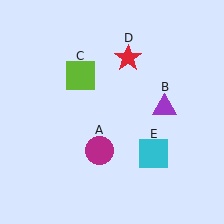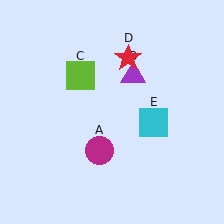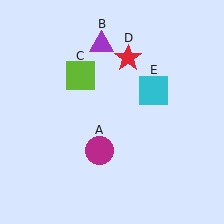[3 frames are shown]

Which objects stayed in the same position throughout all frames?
Magenta circle (object A) and lime square (object C) and red star (object D) remained stationary.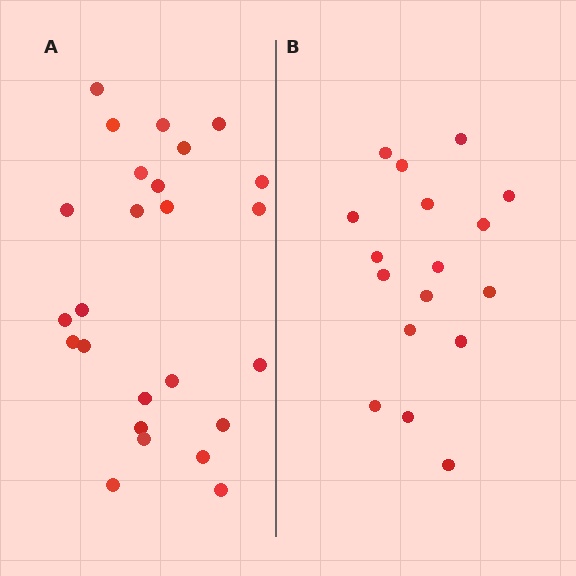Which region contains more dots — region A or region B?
Region A (the left region) has more dots.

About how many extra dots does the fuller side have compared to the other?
Region A has roughly 8 or so more dots than region B.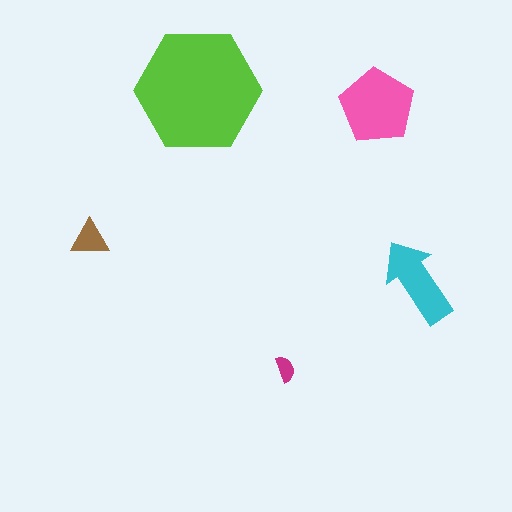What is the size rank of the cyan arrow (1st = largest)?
3rd.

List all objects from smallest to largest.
The magenta semicircle, the brown triangle, the cyan arrow, the pink pentagon, the lime hexagon.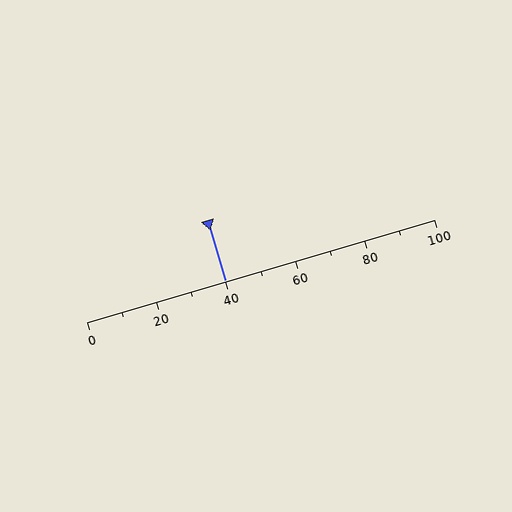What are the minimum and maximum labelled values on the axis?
The axis runs from 0 to 100.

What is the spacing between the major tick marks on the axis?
The major ticks are spaced 20 apart.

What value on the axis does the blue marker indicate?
The marker indicates approximately 40.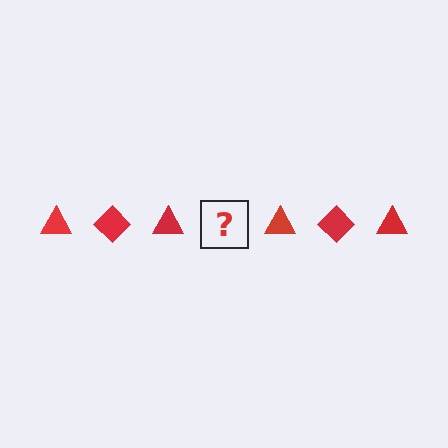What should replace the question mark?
The question mark should be replaced with a red diamond.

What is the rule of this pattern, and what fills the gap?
The rule is that the pattern cycles through triangle, diamond shapes in red. The gap should be filled with a red diamond.